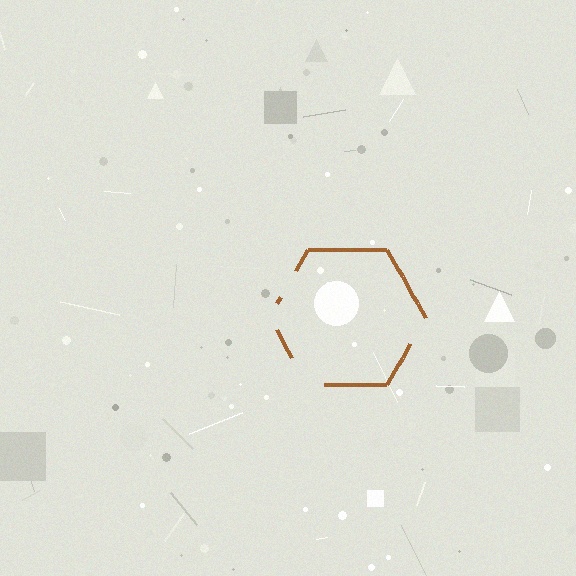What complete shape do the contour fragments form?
The contour fragments form a hexagon.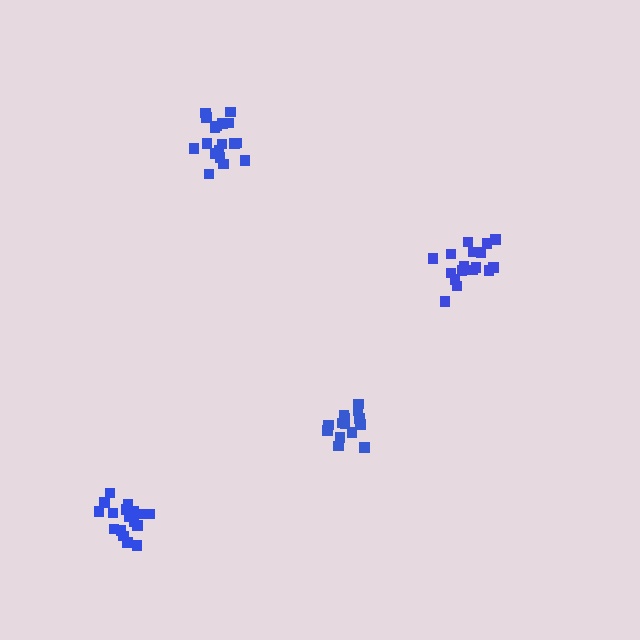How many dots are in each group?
Group 1: 18 dots, Group 2: 17 dots, Group 3: 17 dots, Group 4: 14 dots (66 total).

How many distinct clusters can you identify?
There are 4 distinct clusters.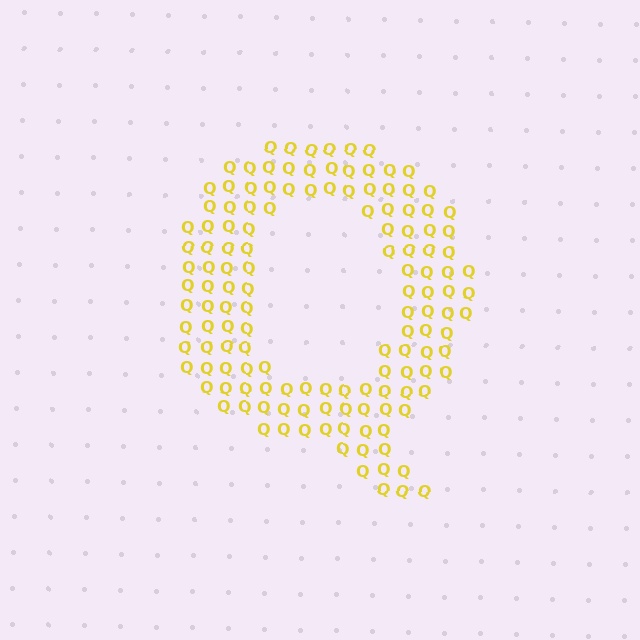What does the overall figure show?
The overall figure shows the letter Q.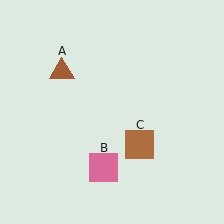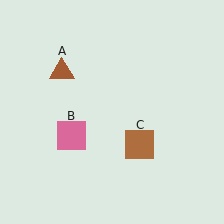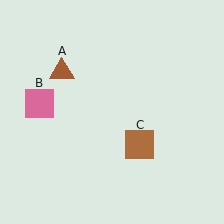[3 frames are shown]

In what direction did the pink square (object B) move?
The pink square (object B) moved up and to the left.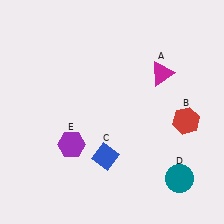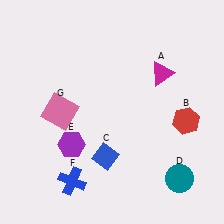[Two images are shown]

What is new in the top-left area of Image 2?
A pink square (G) was added in the top-left area of Image 2.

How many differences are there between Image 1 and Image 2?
There are 2 differences between the two images.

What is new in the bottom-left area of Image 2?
A blue cross (F) was added in the bottom-left area of Image 2.